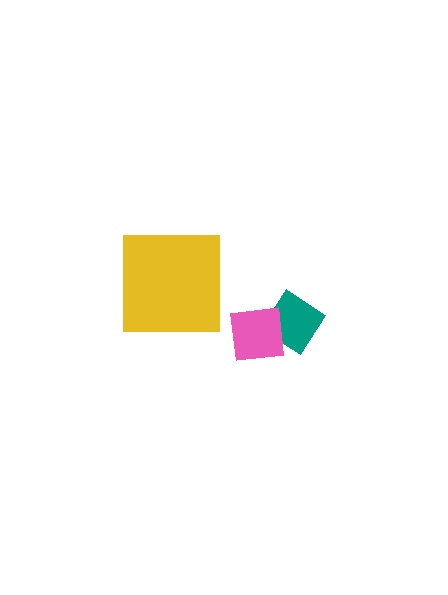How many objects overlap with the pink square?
1 object overlaps with the pink square.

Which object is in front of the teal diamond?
The pink square is in front of the teal diamond.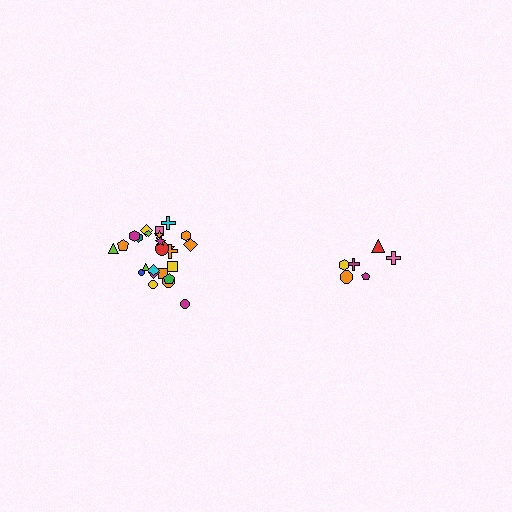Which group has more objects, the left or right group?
The left group.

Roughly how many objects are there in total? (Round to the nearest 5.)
Roughly 30 objects in total.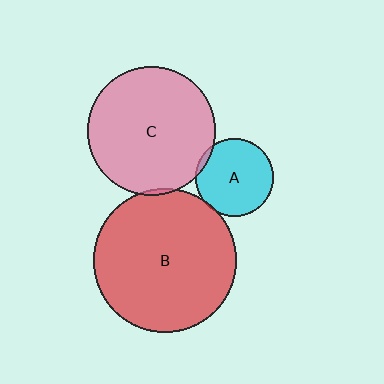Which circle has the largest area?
Circle B (red).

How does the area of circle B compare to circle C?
Approximately 1.3 times.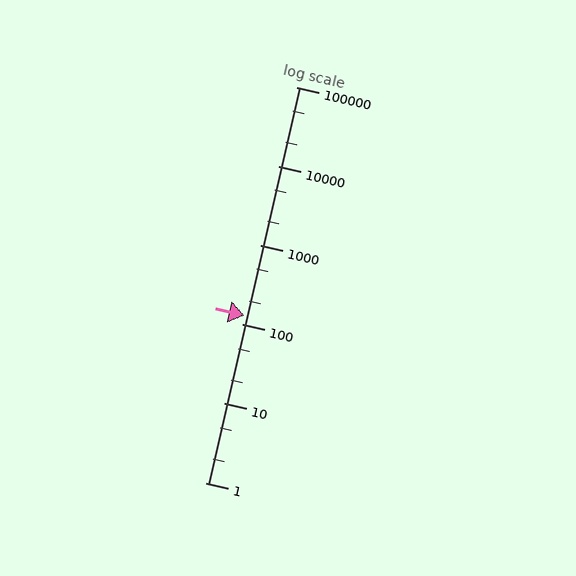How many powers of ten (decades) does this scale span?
The scale spans 5 decades, from 1 to 100000.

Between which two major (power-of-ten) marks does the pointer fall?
The pointer is between 100 and 1000.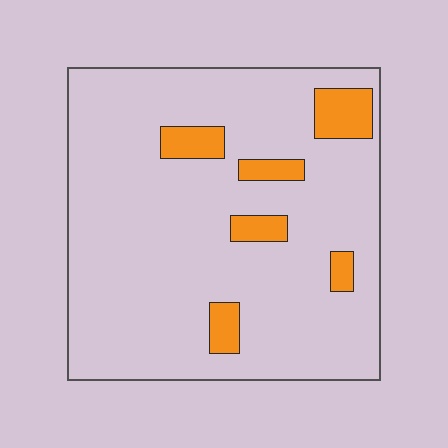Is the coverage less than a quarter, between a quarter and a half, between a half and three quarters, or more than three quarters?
Less than a quarter.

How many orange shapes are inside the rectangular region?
6.